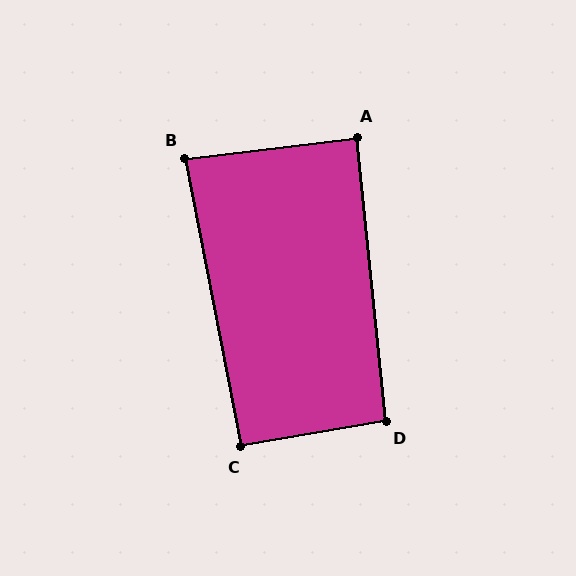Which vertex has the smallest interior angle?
B, at approximately 86 degrees.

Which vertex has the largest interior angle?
D, at approximately 94 degrees.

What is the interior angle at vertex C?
Approximately 91 degrees (approximately right).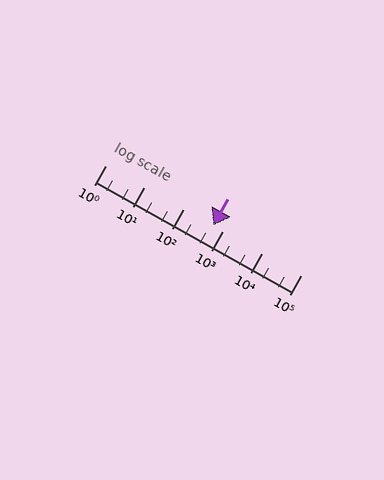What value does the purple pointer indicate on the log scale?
The pointer indicates approximately 560.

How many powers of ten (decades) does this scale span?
The scale spans 5 decades, from 1 to 100000.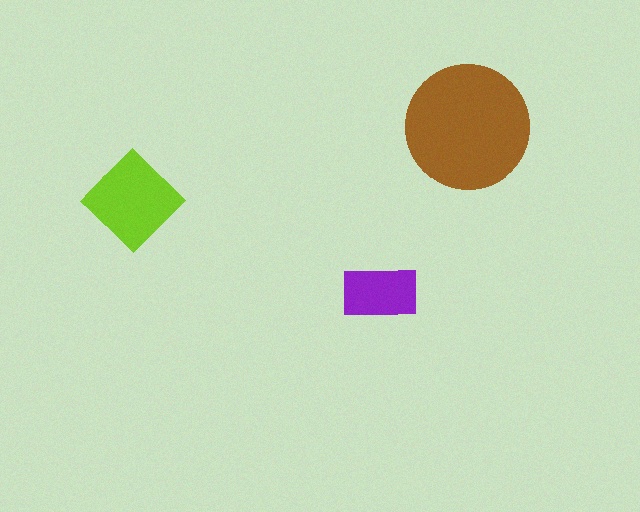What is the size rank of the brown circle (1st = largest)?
1st.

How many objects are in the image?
There are 3 objects in the image.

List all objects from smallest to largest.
The purple rectangle, the lime diamond, the brown circle.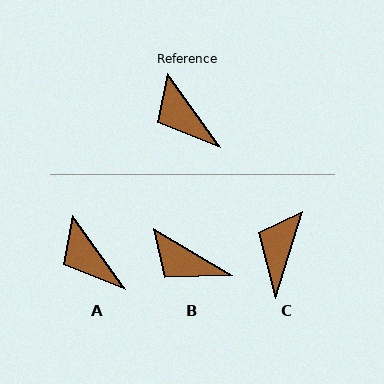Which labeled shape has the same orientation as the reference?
A.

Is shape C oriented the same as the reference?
No, it is off by about 53 degrees.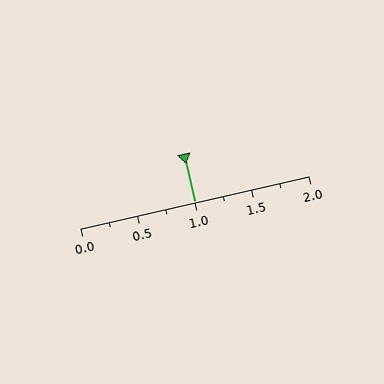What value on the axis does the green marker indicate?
The marker indicates approximately 1.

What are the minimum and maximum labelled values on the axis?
The axis runs from 0.0 to 2.0.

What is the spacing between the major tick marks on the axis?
The major ticks are spaced 0.5 apart.